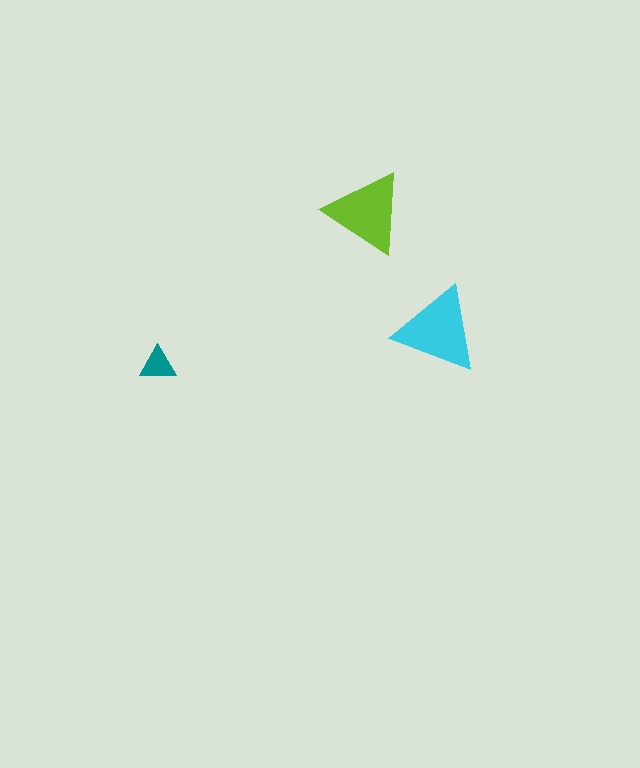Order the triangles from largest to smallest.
the cyan one, the lime one, the teal one.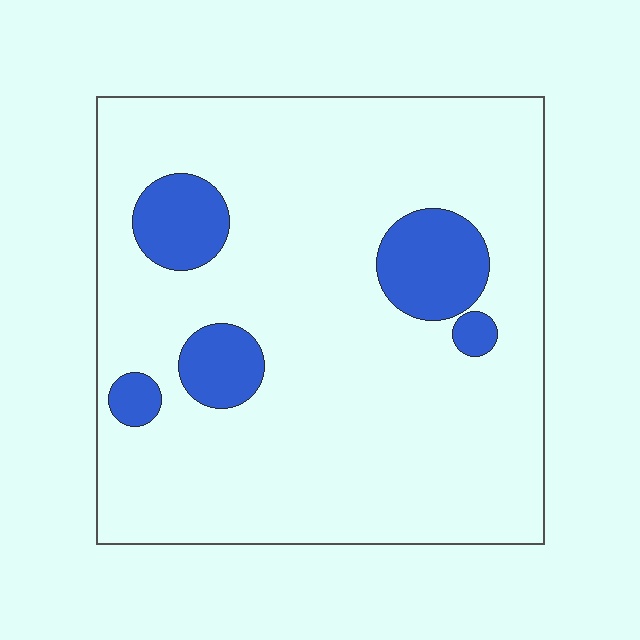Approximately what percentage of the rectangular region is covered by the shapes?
Approximately 15%.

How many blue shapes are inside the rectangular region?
5.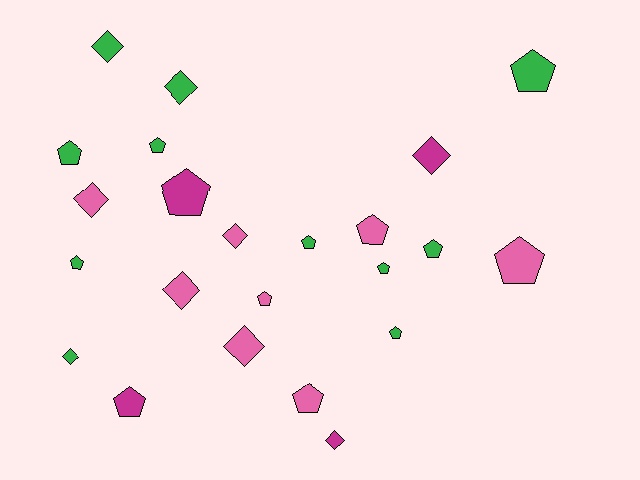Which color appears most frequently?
Green, with 11 objects.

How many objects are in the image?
There are 23 objects.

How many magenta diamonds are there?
There are 2 magenta diamonds.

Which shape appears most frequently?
Pentagon, with 14 objects.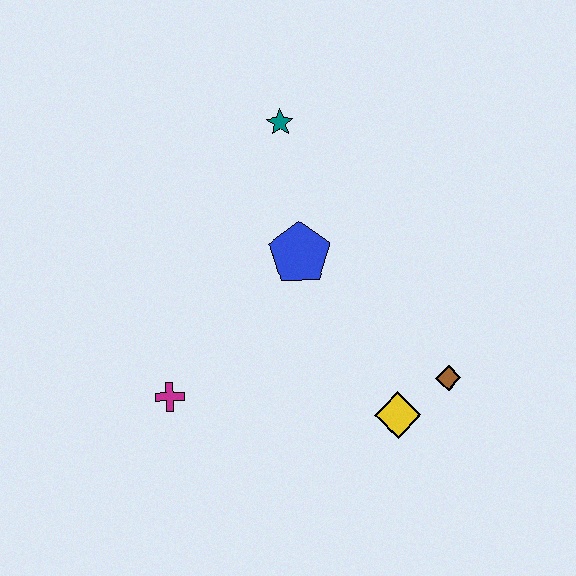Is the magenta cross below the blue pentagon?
Yes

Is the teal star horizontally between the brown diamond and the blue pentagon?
No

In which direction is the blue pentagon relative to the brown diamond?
The blue pentagon is to the left of the brown diamond.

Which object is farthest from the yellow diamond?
The teal star is farthest from the yellow diamond.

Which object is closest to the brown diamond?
The yellow diamond is closest to the brown diamond.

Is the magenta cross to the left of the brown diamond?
Yes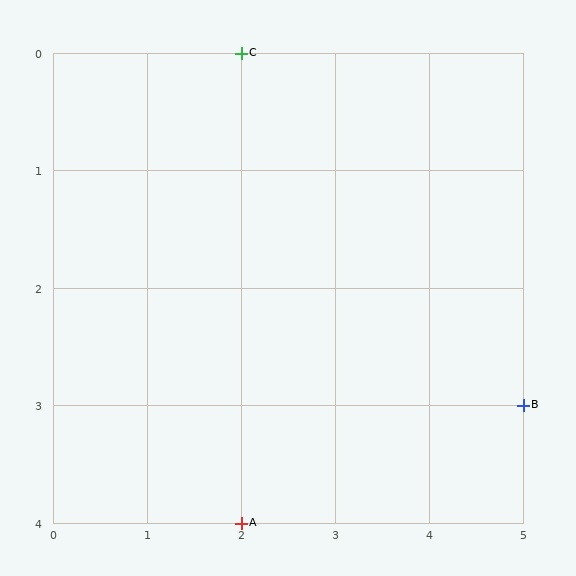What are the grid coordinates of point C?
Point C is at grid coordinates (2, 0).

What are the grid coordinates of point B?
Point B is at grid coordinates (5, 3).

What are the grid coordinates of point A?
Point A is at grid coordinates (2, 4).